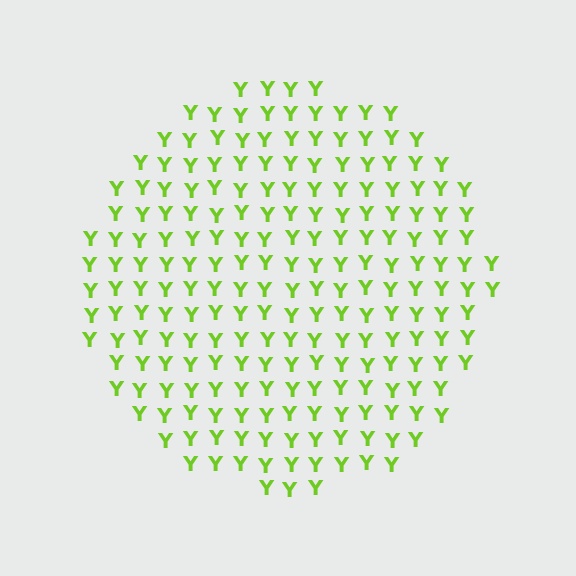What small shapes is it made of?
It is made of small letter Y's.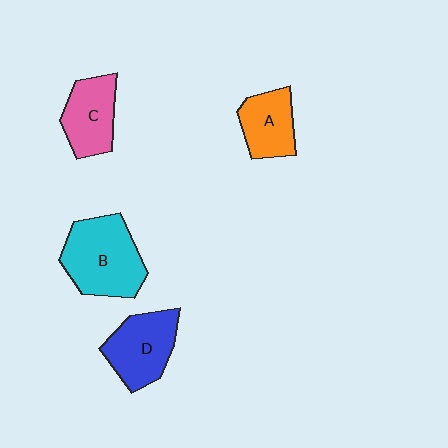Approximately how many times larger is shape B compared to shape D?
Approximately 1.3 times.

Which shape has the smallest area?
Shape A (orange).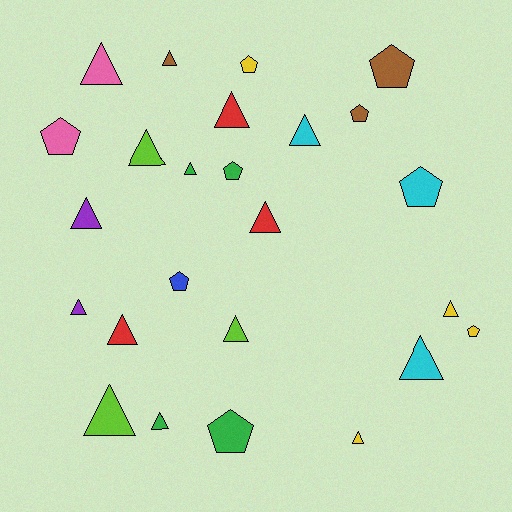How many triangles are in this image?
There are 16 triangles.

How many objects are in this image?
There are 25 objects.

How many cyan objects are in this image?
There are 3 cyan objects.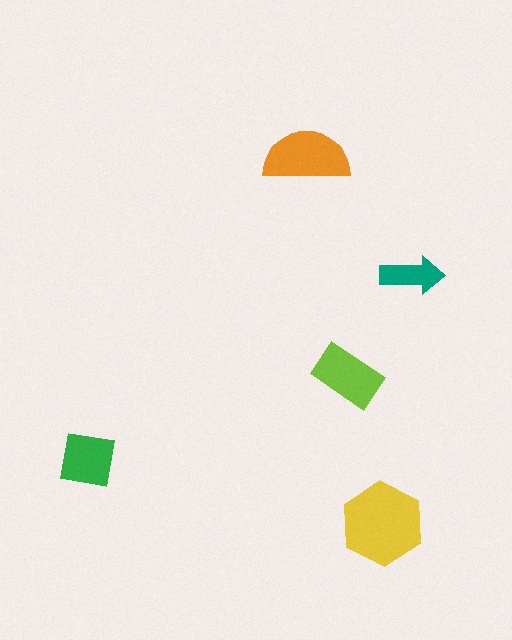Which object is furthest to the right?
The teal arrow is rightmost.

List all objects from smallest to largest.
The teal arrow, the green square, the lime rectangle, the orange semicircle, the yellow hexagon.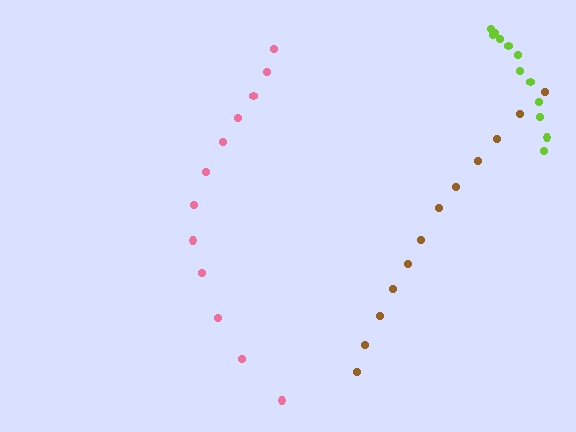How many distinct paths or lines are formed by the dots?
There are 3 distinct paths.